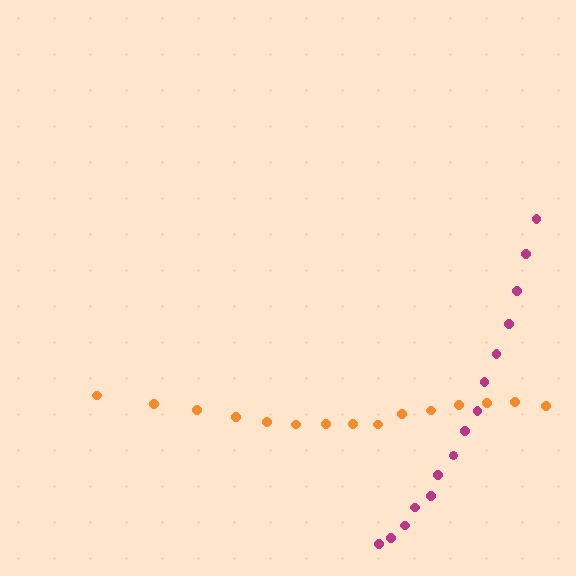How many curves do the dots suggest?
There are 2 distinct paths.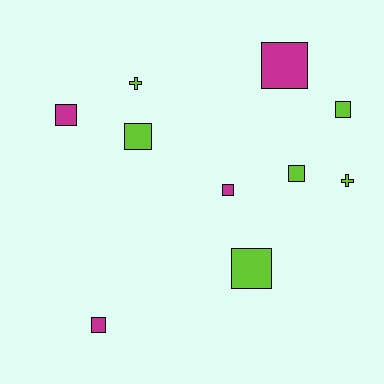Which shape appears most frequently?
Square, with 8 objects.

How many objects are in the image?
There are 10 objects.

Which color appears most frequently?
Lime, with 6 objects.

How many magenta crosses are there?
There are no magenta crosses.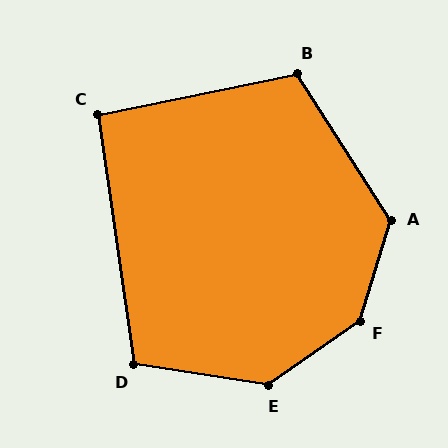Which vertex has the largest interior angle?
F, at approximately 142 degrees.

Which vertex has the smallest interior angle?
C, at approximately 93 degrees.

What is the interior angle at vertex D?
Approximately 107 degrees (obtuse).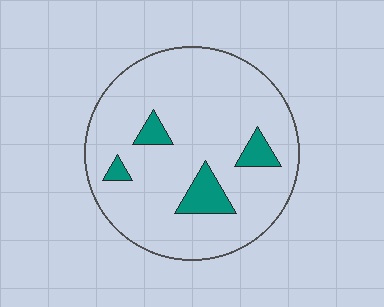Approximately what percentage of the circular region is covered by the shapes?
Approximately 10%.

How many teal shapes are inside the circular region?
4.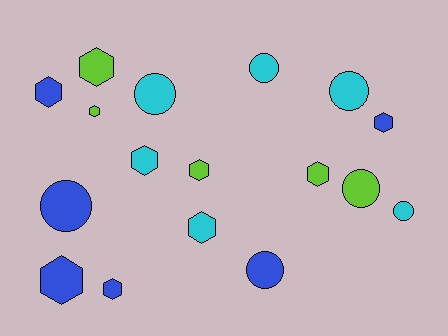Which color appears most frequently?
Cyan, with 6 objects.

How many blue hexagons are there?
There are 4 blue hexagons.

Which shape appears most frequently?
Hexagon, with 10 objects.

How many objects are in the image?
There are 17 objects.